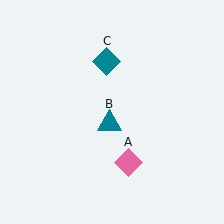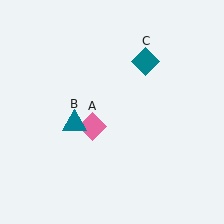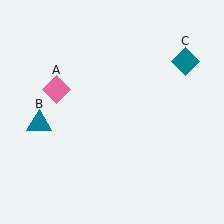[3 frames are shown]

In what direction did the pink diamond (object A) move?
The pink diamond (object A) moved up and to the left.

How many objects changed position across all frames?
3 objects changed position: pink diamond (object A), teal triangle (object B), teal diamond (object C).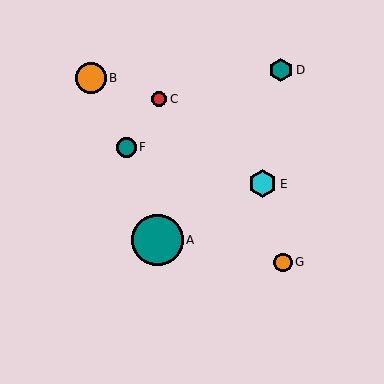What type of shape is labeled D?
Shape D is a teal hexagon.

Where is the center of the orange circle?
The center of the orange circle is at (283, 262).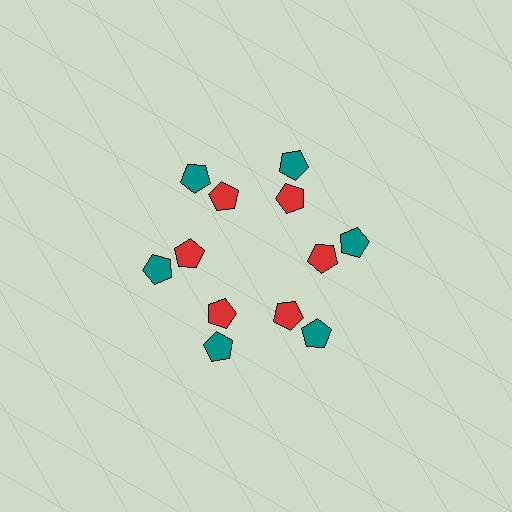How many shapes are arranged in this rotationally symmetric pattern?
There are 12 shapes, arranged in 6 groups of 2.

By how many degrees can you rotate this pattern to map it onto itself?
The pattern maps onto itself every 60 degrees of rotation.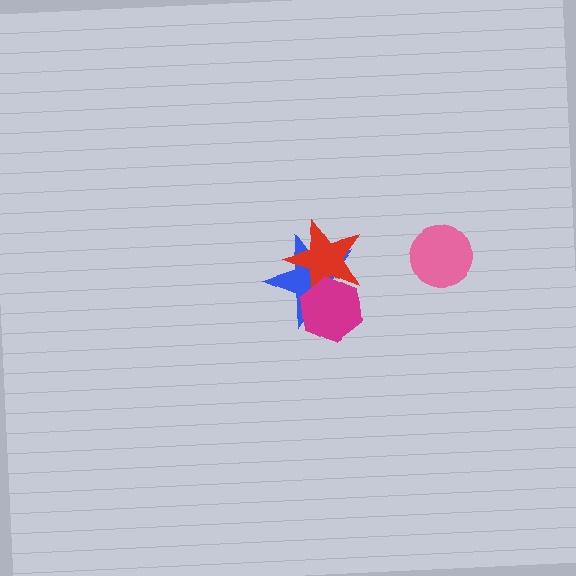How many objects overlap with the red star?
2 objects overlap with the red star.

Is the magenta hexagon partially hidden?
No, no other shape covers it.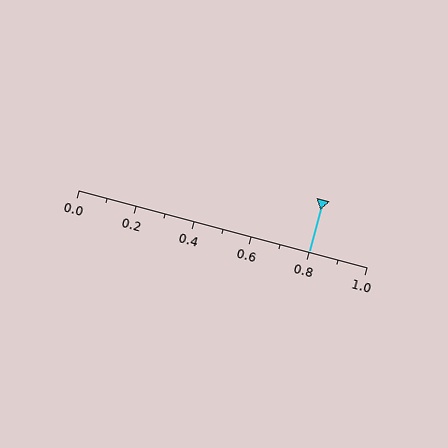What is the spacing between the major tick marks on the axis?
The major ticks are spaced 0.2 apart.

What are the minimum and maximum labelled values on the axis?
The axis runs from 0.0 to 1.0.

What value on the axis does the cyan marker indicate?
The marker indicates approximately 0.8.